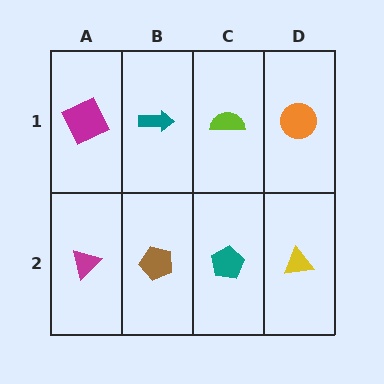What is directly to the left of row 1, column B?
A magenta square.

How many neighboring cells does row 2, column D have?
2.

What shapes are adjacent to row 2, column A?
A magenta square (row 1, column A), a brown pentagon (row 2, column B).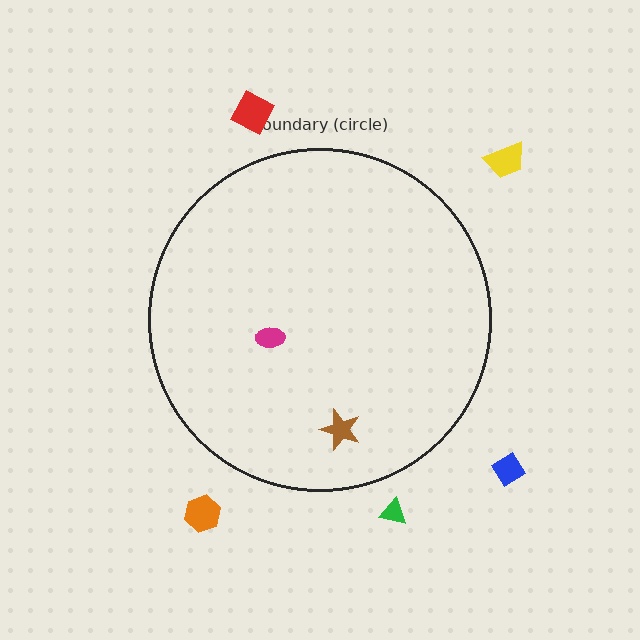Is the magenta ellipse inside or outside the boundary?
Inside.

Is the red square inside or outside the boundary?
Outside.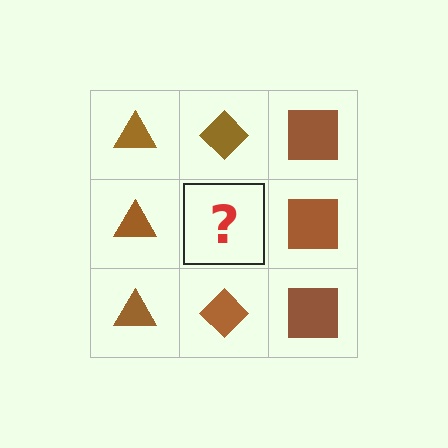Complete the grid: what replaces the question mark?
The question mark should be replaced with a brown diamond.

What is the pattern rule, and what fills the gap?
The rule is that each column has a consistent shape. The gap should be filled with a brown diamond.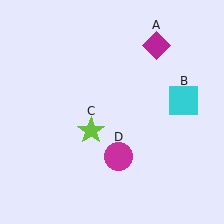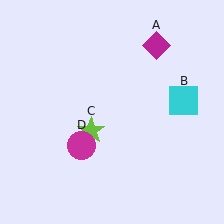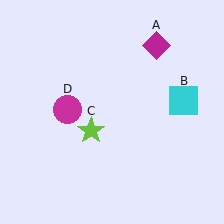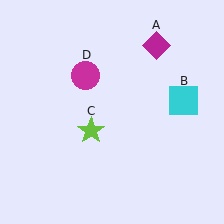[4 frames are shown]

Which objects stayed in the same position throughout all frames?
Magenta diamond (object A) and cyan square (object B) and lime star (object C) remained stationary.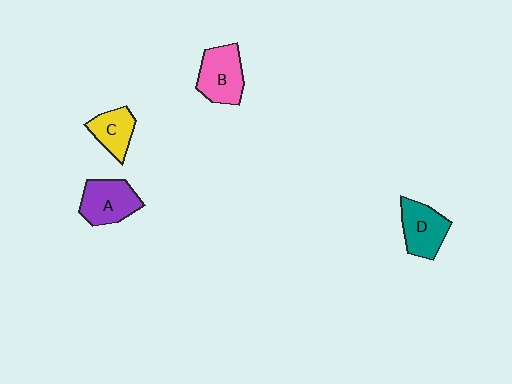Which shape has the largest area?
Shape B (pink).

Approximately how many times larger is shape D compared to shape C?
Approximately 1.3 times.